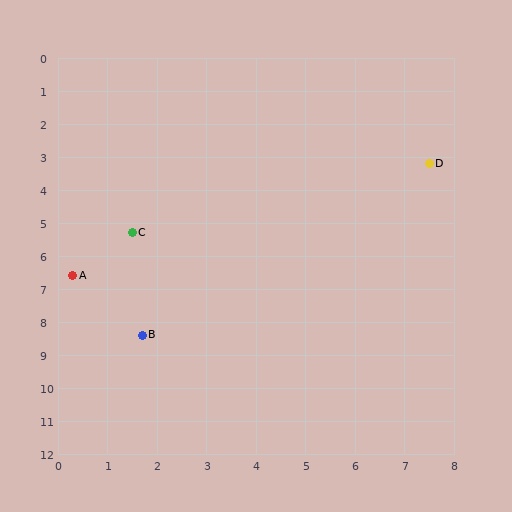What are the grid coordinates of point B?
Point B is at approximately (1.7, 8.4).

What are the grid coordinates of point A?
Point A is at approximately (0.3, 6.6).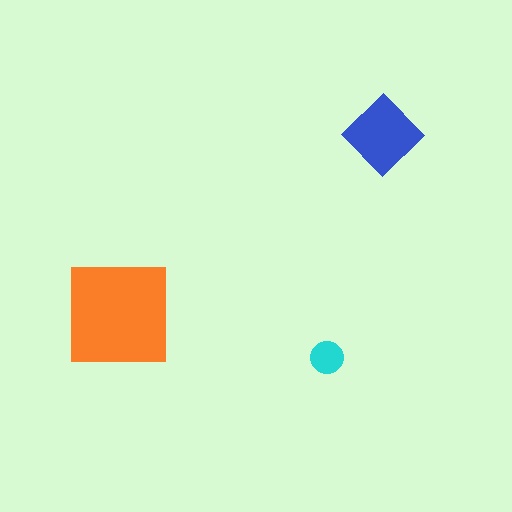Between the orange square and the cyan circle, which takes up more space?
The orange square.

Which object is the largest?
The orange square.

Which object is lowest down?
The cyan circle is bottommost.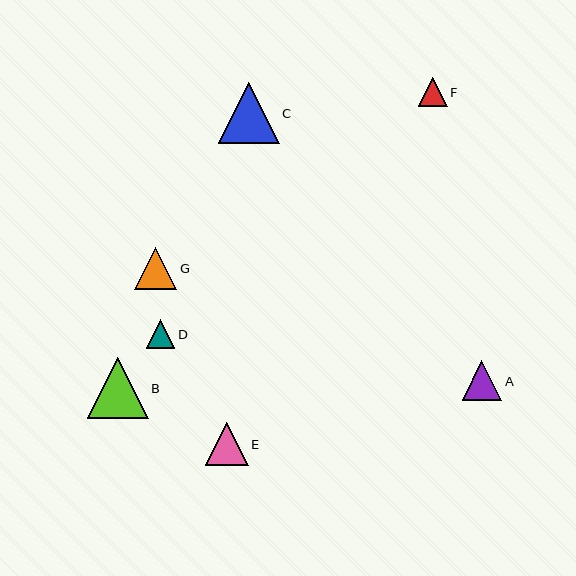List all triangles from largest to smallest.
From largest to smallest: B, C, E, G, A, F, D.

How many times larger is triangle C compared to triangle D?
Triangle C is approximately 2.1 times the size of triangle D.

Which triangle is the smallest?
Triangle D is the smallest with a size of approximately 28 pixels.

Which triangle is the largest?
Triangle B is the largest with a size of approximately 61 pixels.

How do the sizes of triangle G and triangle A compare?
Triangle G and triangle A are approximately the same size.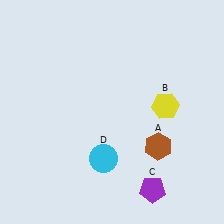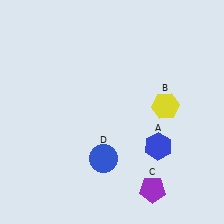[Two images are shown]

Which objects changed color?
A changed from brown to blue. D changed from cyan to blue.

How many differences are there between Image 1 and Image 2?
There are 2 differences between the two images.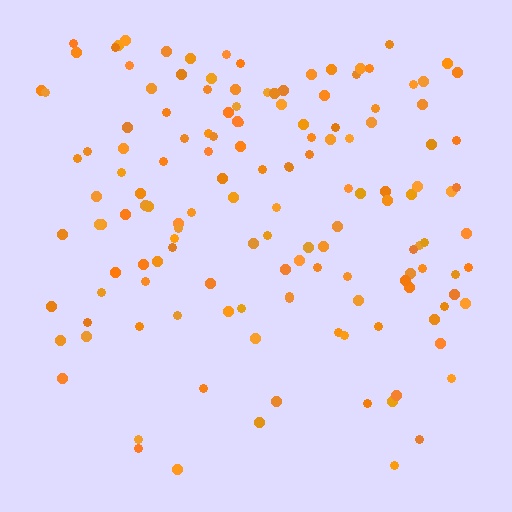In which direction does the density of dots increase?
From bottom to top, with the top side densest.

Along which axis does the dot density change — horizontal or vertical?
Vertical.